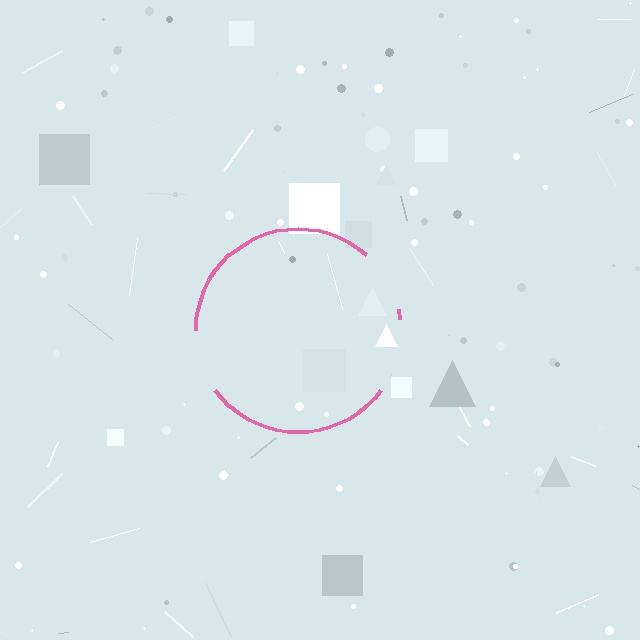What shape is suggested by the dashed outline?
The dashed outline suggests a circle.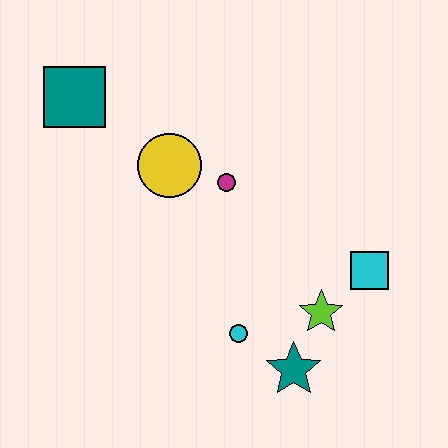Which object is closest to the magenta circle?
The yellow circle is closest to the magenta circle.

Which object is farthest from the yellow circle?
The teal star is farthest from the yellow circle.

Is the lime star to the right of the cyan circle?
Yes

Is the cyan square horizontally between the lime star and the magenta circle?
No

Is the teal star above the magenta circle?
No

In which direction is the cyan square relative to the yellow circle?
The cyan square is to the right of the yellow circle.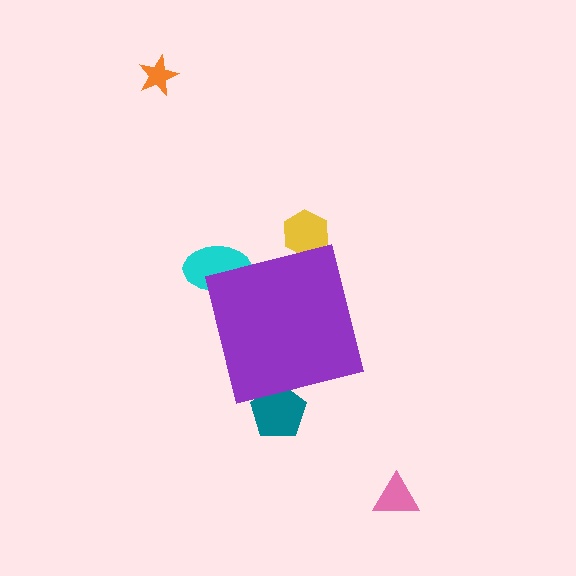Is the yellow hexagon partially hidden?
Yes, the yellow hexagon is partially hidden behind the purple square.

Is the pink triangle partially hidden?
No, the pink triangle is fully visible.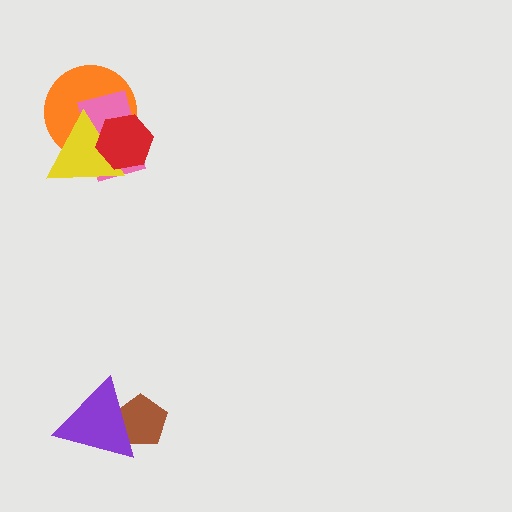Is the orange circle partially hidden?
Yes, it is partially covered by another shape.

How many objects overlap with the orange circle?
3 objects overlap with the orange circle.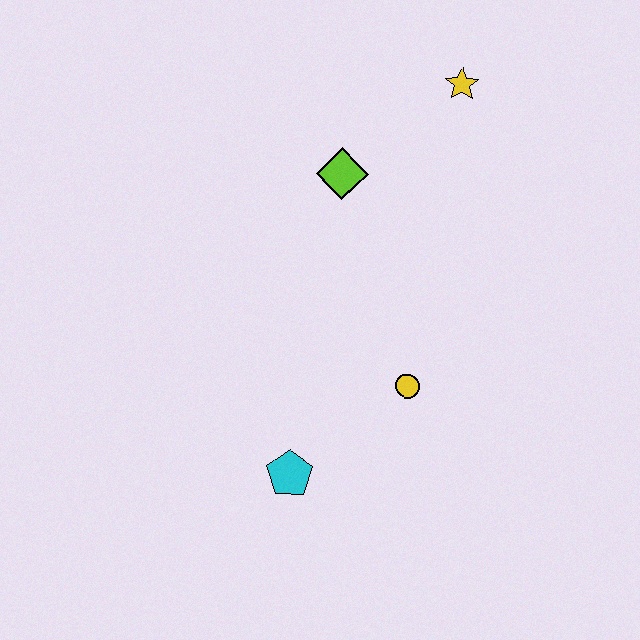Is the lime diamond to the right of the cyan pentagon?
Yes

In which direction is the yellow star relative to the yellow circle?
The yellow star is above the yellow circle.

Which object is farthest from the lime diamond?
The cyan pentagon is farthest from the lime diamond.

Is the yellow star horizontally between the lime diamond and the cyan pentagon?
No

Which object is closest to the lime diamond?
The yellow star is closest to the lime diamond.